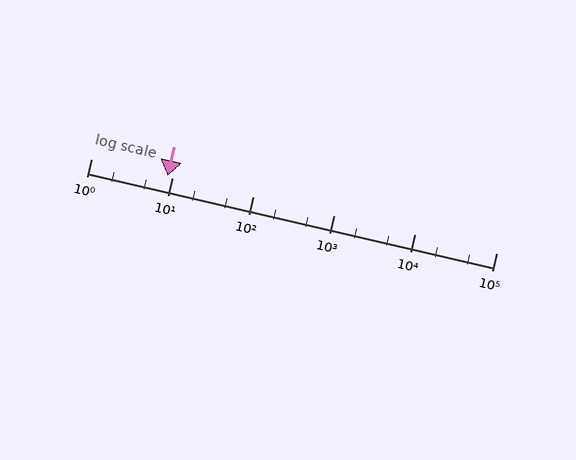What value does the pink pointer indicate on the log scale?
The pointer indicates approximately 8.8.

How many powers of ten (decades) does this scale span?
The scale spans 5 decades, from 1 to 100000.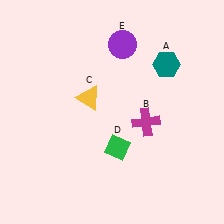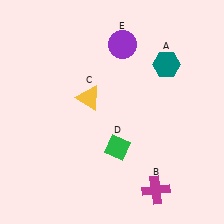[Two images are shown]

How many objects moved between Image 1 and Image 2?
1 object moved between the two images.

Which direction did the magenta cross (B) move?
The magenta cross (B) moved down.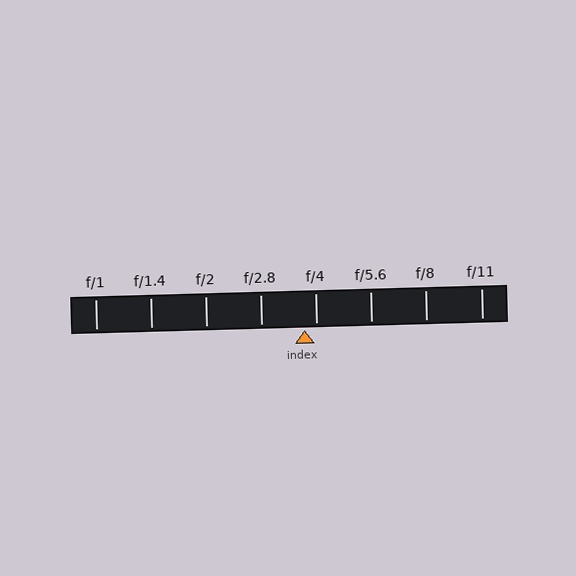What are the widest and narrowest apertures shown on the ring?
The widest aperture shown is f/1 and the narrowest is f/11.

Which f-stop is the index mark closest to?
The index mark is closest to f/4.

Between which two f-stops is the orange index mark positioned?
The index mark is between f/2.8 and f/4.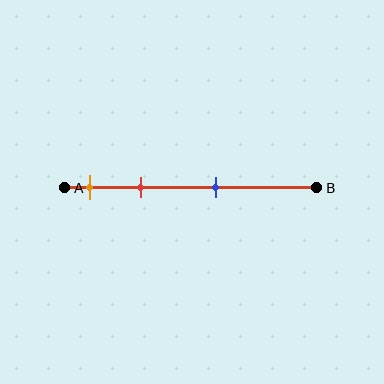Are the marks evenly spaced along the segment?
No, the marks are not evenly spaced.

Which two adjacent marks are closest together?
The orange and red marks are the closest adjacent pair.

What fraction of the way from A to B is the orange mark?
The orange mark is approximately 10% (0.1) of the way from A to B.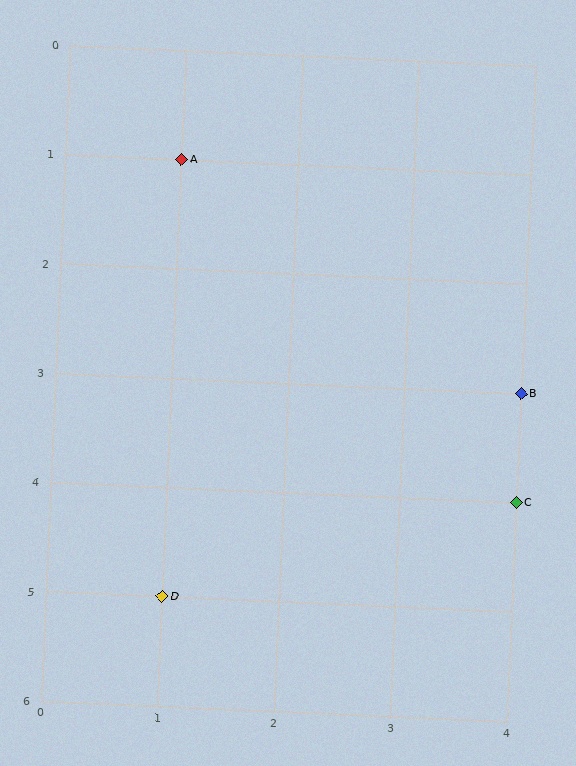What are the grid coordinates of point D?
Point D is at grid coordinates (1, 5).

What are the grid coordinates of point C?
Point C is at grid coordinates (4, 4).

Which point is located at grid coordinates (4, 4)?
Point C is at (4, 4).